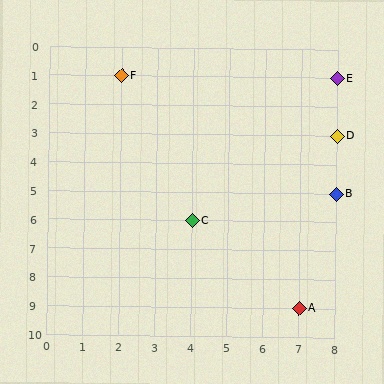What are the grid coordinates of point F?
Point F is at grid coordinates (2, 1).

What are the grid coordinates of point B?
Point B is at grid coordinates (8, 5).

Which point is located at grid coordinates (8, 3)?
Point D is at (8, 3).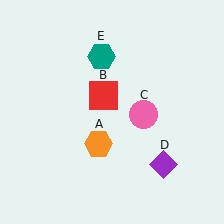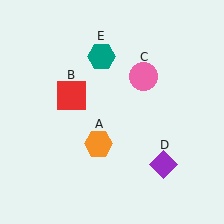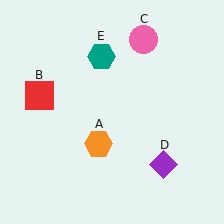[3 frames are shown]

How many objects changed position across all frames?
2 objects changed position: red square (object B), pink circle (object C).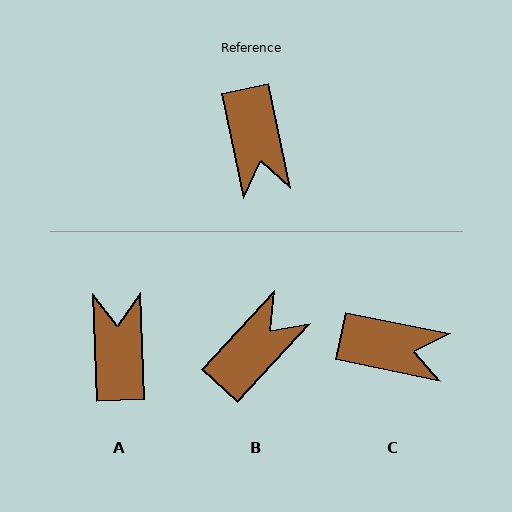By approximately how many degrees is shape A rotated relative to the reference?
Approximately 170 degrees counter-clockwise.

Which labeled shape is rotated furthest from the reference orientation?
A, about 170 degrees away.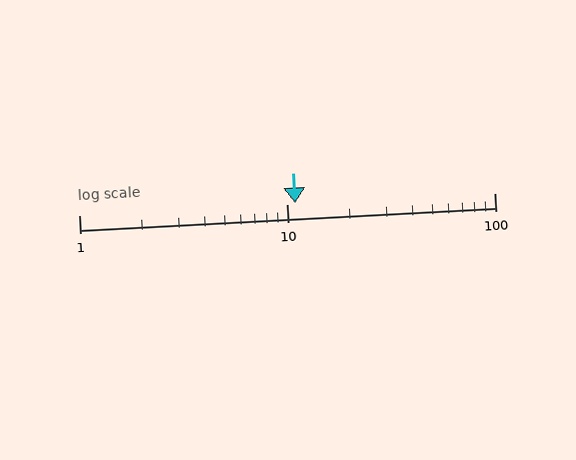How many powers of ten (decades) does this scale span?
The scale spans 2 decades, from 1 to 100.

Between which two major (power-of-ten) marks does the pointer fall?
The pointer is between 10 and 100.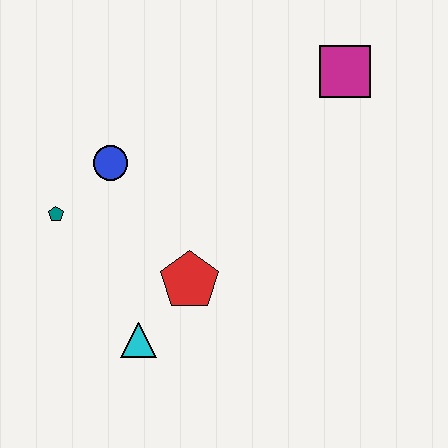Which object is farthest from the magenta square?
The cyan triangle is farthest from the magenta square.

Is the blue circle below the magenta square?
Yes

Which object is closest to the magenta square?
The blue circle is closest to the magenta square.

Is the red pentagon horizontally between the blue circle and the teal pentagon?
No